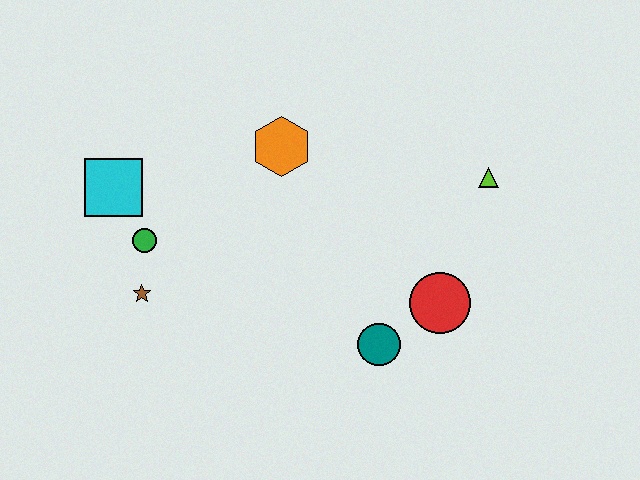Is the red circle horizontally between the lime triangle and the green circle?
Yes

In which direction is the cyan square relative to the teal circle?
The cyan square is to the left of the teal circle.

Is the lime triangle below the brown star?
No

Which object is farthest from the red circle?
The cyan square is farthest from the red circle.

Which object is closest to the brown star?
The green circle is closest to the brown star.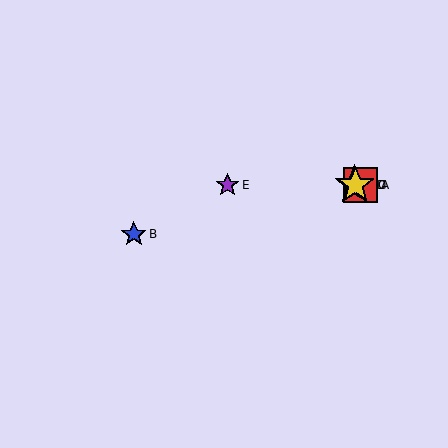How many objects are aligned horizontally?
4 objects (A, C, D, E) are aligned horizontally.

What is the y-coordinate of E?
Object E is at y≈185.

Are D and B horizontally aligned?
No, D is at y≈185 and B is at y≈234.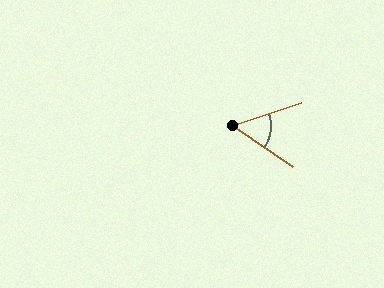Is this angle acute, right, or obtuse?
It is acute.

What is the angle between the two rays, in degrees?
Approximately 53 degrees.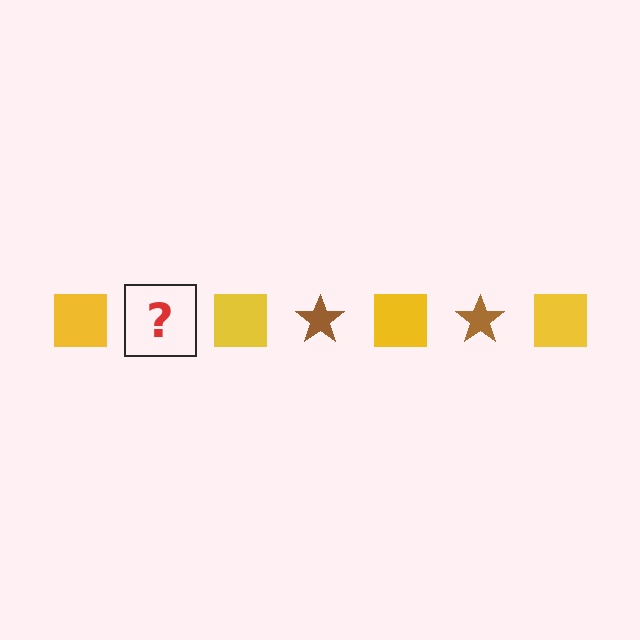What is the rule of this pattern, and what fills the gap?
The rule is that the pattern alternates between yellow square and brown star. The gap should be filled with a brown star.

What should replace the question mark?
The question mark should be replaced with a brown star.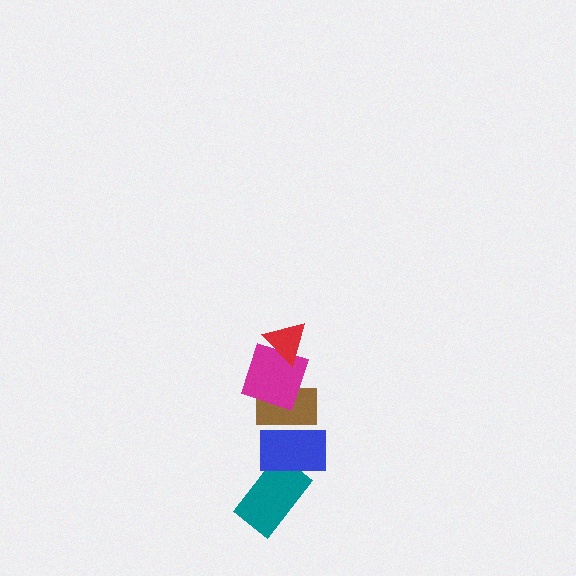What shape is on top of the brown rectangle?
The magenta square is on top of the brown rectangle.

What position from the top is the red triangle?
The red triangle is 1st from the top.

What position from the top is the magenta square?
The magenta square is 2nd from the top.